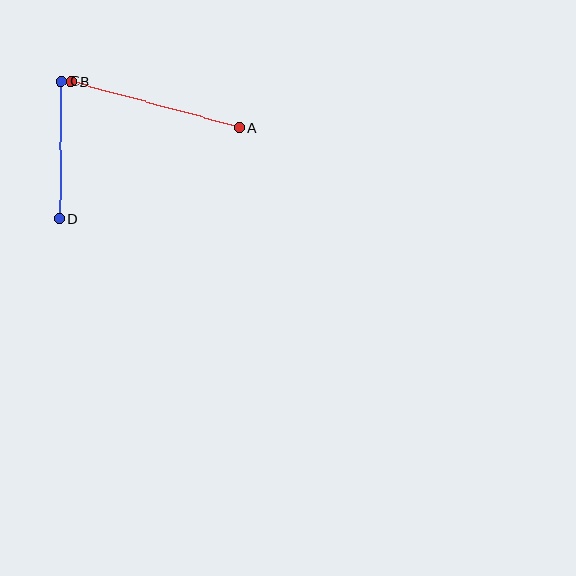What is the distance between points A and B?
The distance is approximately 174 pixels.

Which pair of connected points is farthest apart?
Points A and B are farthest apart.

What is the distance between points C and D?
The distance is approximately 137 pixels.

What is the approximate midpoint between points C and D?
The midpoint is at approximately (60, 150) pixels.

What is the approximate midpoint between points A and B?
The midpoint is at approximately (155, 105) pixels.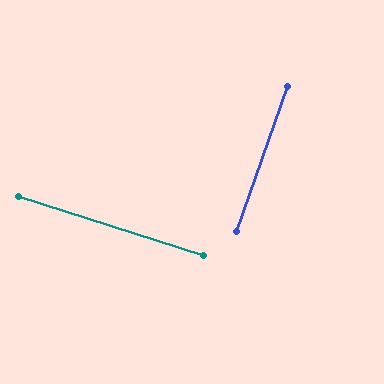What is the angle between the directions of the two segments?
Approximately 89 degrees.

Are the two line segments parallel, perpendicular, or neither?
Perpendicular — they meet at approximately 89°.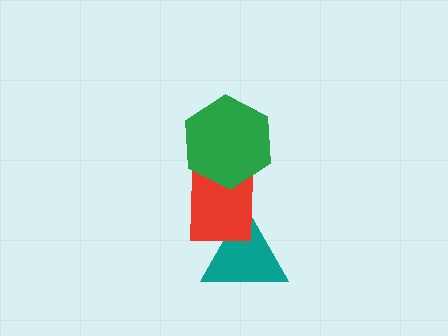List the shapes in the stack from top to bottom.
From top to bottom: the green hexagon, the red rectangle, the teal triangle.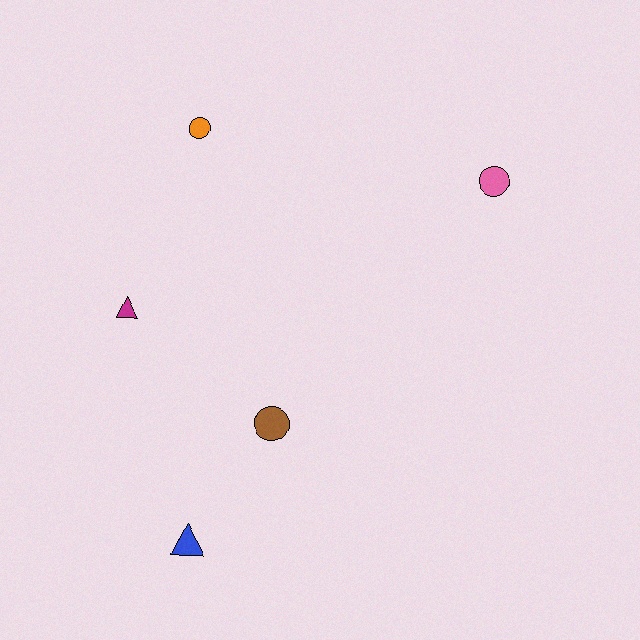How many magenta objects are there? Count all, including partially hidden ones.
There is 1 magenta object.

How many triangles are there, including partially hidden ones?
There are 2 triangles.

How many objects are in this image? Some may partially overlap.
There are 5 objects.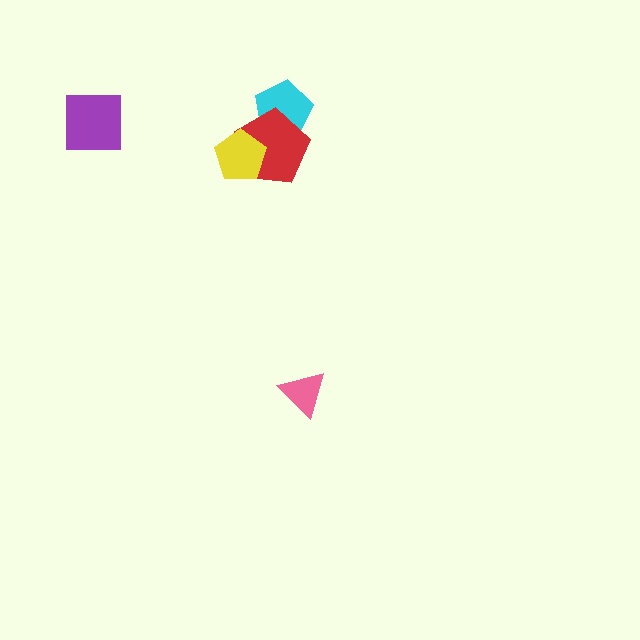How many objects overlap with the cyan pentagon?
1 object overlaps with the cyan pentagon.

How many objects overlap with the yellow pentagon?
1 object overlaps with the yellow pentagon.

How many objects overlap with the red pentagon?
2 objects overlap with the red pentagon.